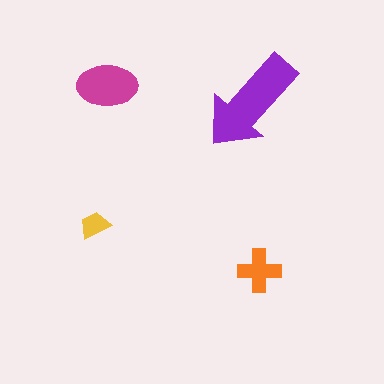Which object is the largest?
The purple arrow.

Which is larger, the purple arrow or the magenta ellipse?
The purple arrow.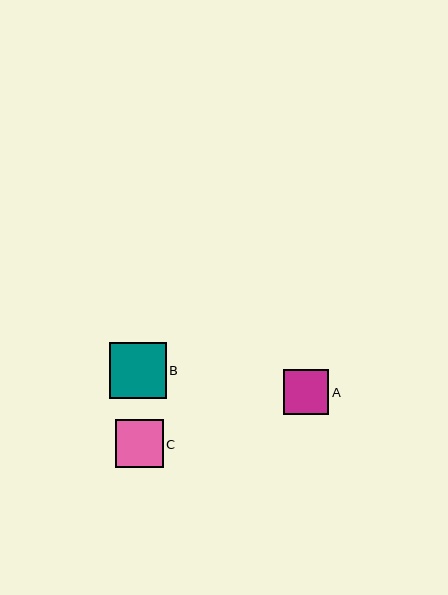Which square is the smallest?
Square A is the smallest with a size of approximately 46 pixels.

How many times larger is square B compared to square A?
Square B is approximately 1.2 times the size of square A.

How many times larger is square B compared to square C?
Square B is approximately 1.2 times the size of square C.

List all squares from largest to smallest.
From largest to smallest: B, C, A.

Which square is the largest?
Square B is the largest with a size of approximately 57 pixels.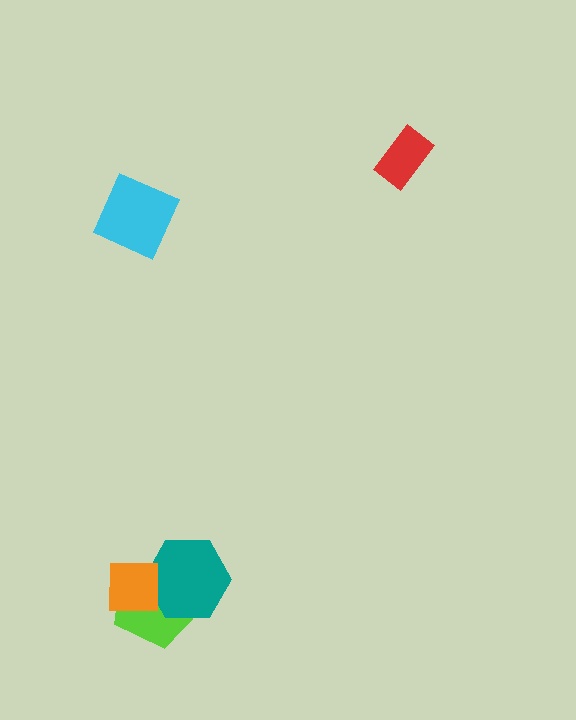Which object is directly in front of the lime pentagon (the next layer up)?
The teal hexagon is directly in front of the lime pentagon.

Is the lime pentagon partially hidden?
Yes, it is partially covered by another shape.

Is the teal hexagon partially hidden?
Yes, it is partially covered by another shape.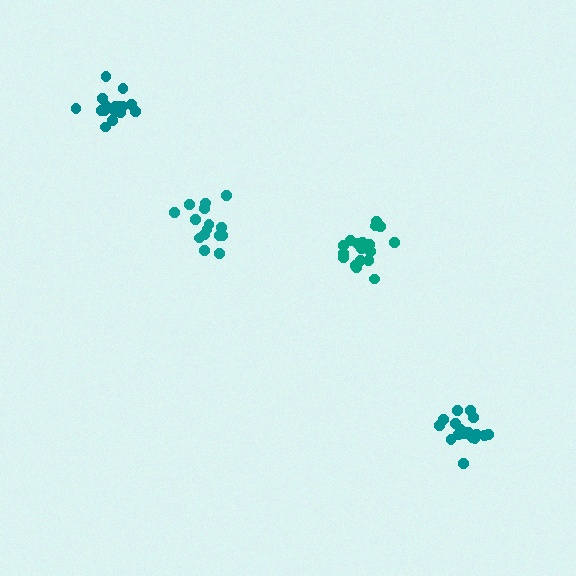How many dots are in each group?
Group 1: 16 dots, Group 2: 15 dots, Group 3: 18 dots, Group 4: 18 dots (67 total).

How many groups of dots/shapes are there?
There are 4 groups.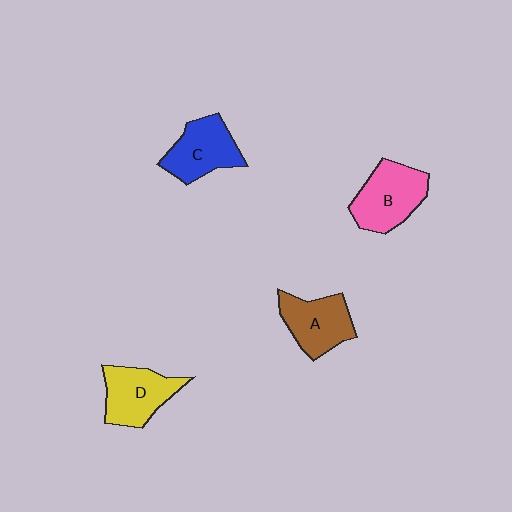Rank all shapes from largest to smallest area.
From largest to smallest: B (pink), D (yellow), C (blue), A (brown).